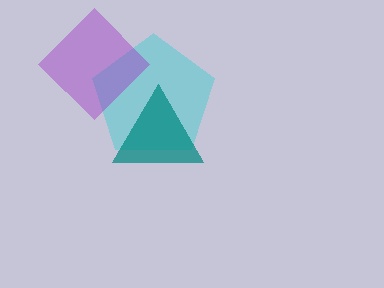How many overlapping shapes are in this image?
There are 3 overlapping shapes in the image.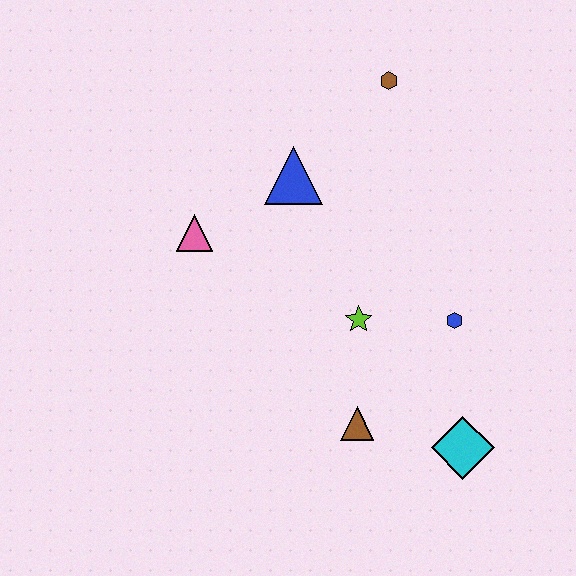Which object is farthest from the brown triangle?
The brown hexagon is farthest from the brown triangle.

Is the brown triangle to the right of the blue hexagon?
No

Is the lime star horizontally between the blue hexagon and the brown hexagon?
No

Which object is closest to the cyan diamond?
The brown triangle is closest to the cyan diamond.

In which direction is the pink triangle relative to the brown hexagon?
The pink triangle is to the left of the brown hexagon.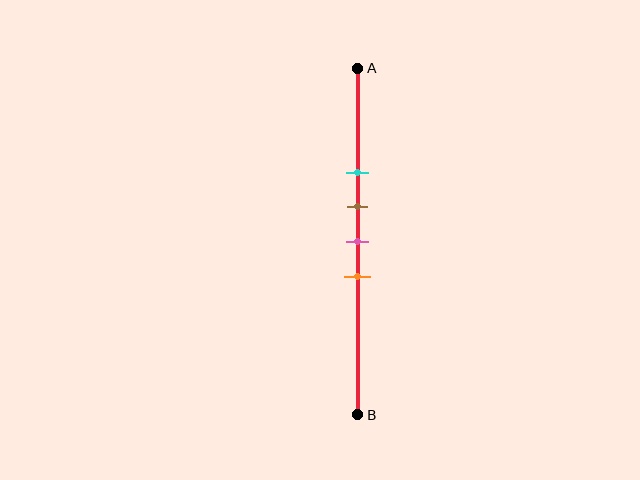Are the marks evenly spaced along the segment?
Yes, the marks are approximately evenly spaced.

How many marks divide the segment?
There are 4 marks dividing the segment.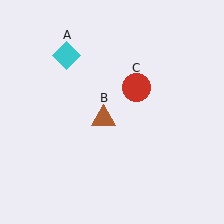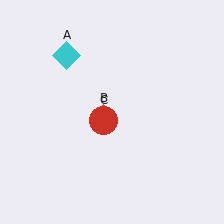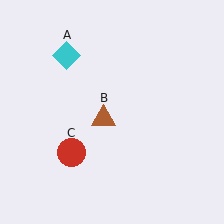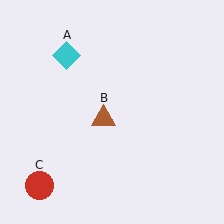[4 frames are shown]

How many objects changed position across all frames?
1 object changed position: red circle (object C).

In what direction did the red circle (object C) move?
The red circle (object C) moved down and to the left.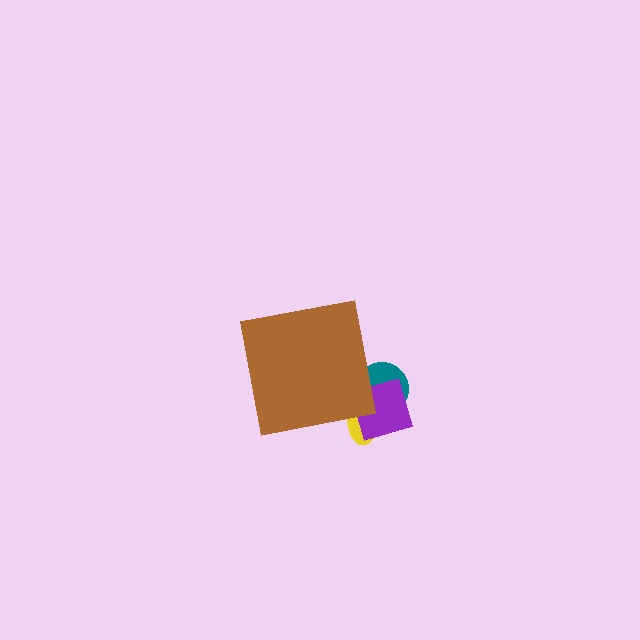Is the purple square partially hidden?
Yes, the purple square is partially hidden behind the brown square.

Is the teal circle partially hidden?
Yes, the teal circle is partially hidden behind the brown square.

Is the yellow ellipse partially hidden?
Yes, the yellow ellipse is partially hidden behind the brown square.